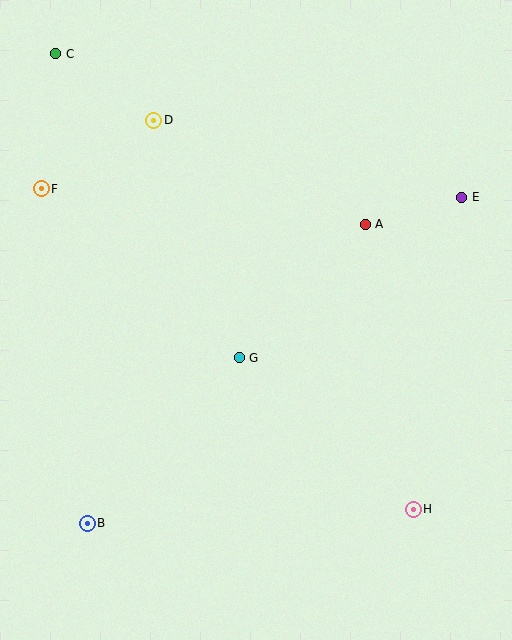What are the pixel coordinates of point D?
Point D is at (154, 120).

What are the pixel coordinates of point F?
Point F is at (41, 189).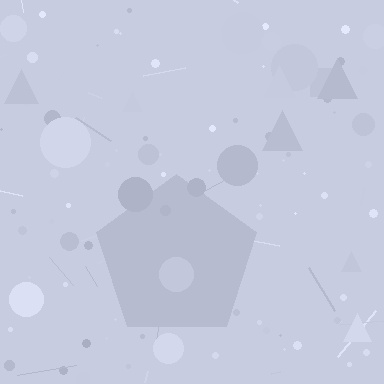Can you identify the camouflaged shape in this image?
The camouflaged shape is a pentagon.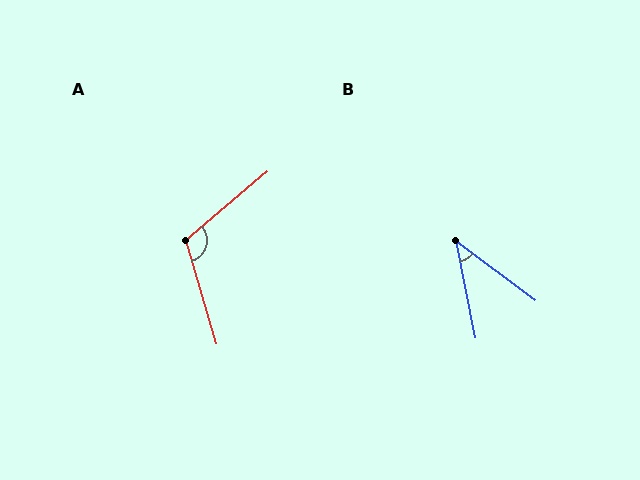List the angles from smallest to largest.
B (42°), A (114°).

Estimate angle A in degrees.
Approximately 114 degrees.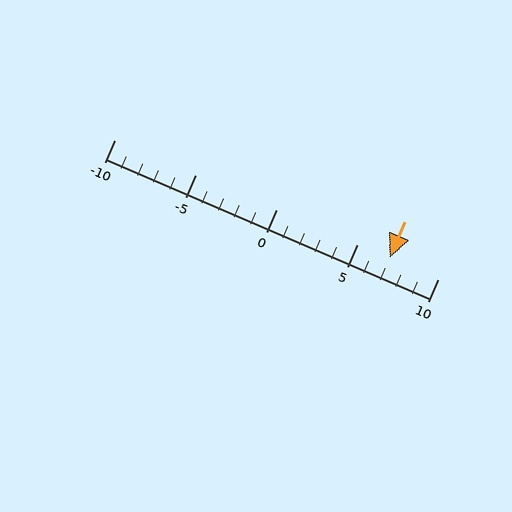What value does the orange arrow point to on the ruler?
The orange arrow points to approximately 7.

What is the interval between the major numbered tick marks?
The major tick marks are spaced 5 units apart.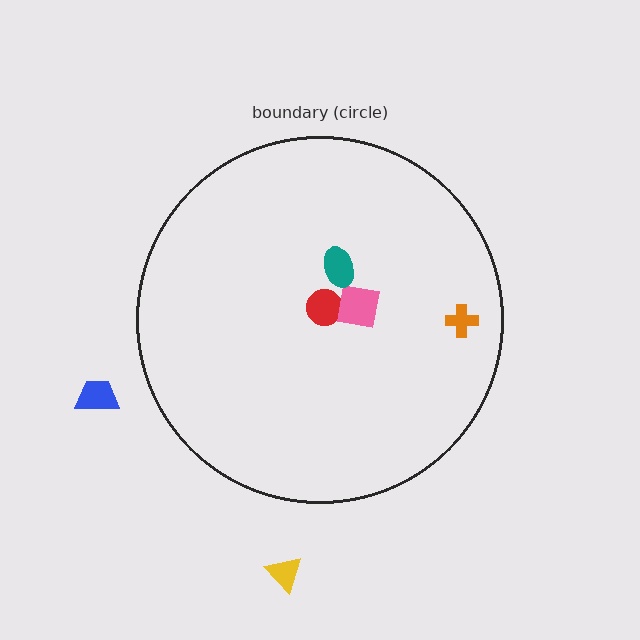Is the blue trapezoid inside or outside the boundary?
Outside.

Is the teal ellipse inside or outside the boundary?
Inside.